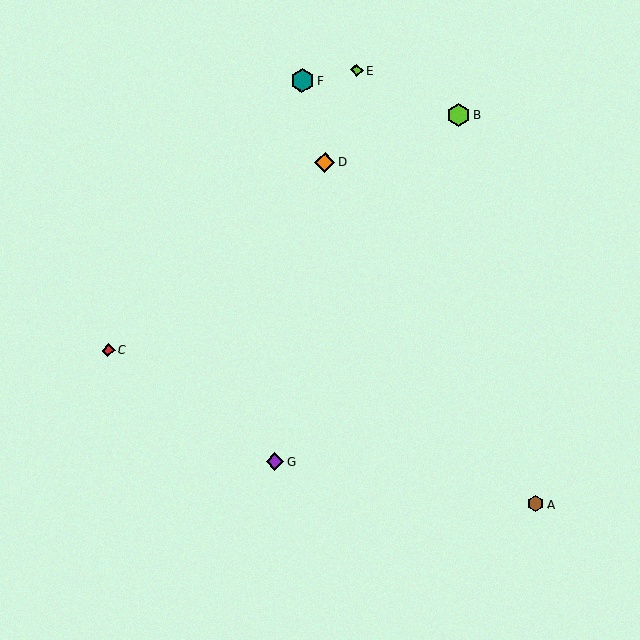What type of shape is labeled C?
Shape C is a red diamond.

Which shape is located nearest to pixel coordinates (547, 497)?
The brown hexagon (labeled A) at (536, 504) is nearest to that location.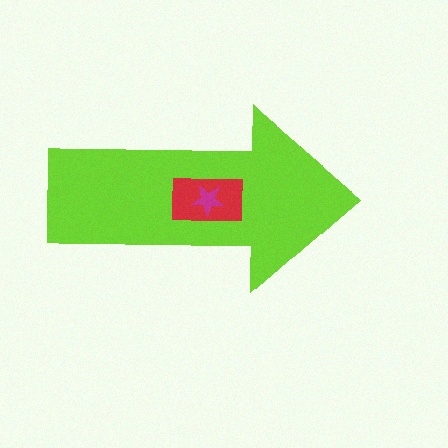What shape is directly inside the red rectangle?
The magenta star.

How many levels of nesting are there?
3.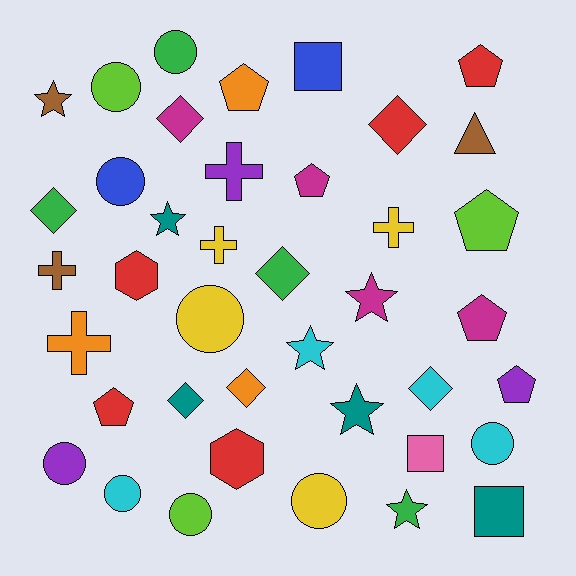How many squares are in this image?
There are 3 squares.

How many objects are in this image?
There are 40 objects.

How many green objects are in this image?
There are 4 green objects.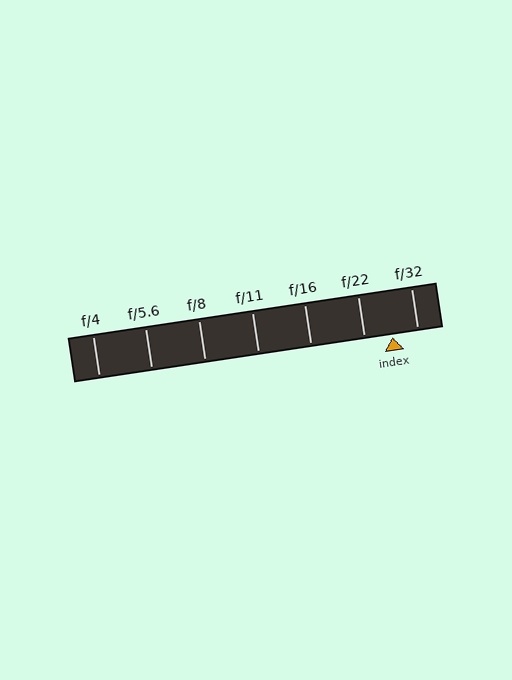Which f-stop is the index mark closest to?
The index mark is closest to f/32.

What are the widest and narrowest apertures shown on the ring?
The widest aperture shown is f/4 and the narrowest is f/32.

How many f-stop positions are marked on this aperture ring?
There are 7 f-stop positions marked.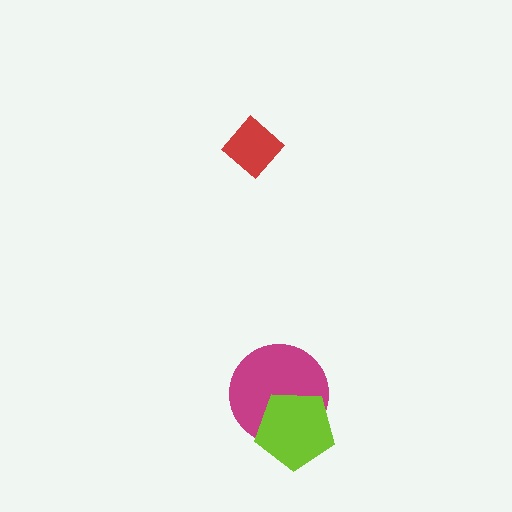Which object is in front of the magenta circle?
The lime pentagon is in front of the magenta circle.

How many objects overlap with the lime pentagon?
1 object overlaps with the lime pentagon.